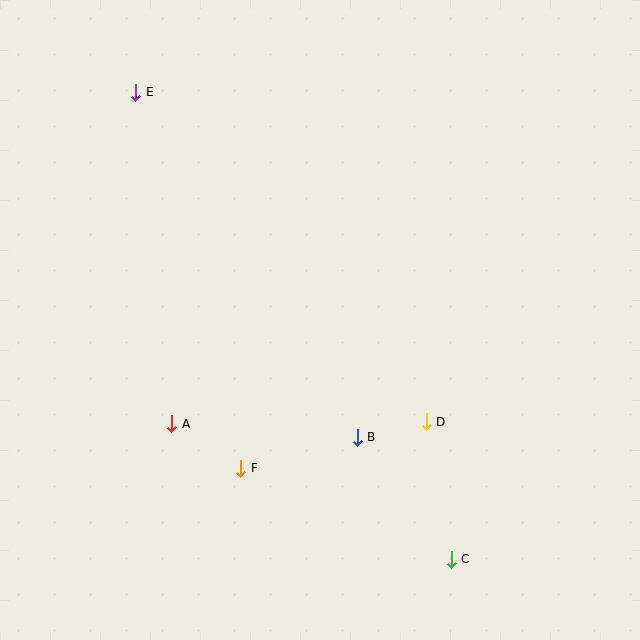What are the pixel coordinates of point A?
Point A is at (172, 424).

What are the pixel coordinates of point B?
Point B is at (357, 437).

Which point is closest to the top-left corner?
Point E is closest to the top-left corner.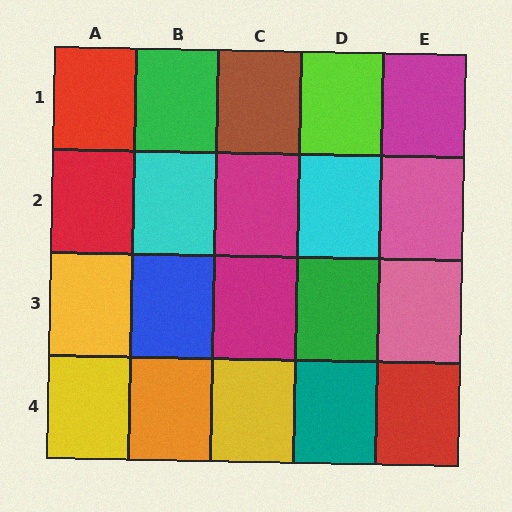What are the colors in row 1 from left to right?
Red, green, brown, lime, magenta.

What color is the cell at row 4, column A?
Yellow.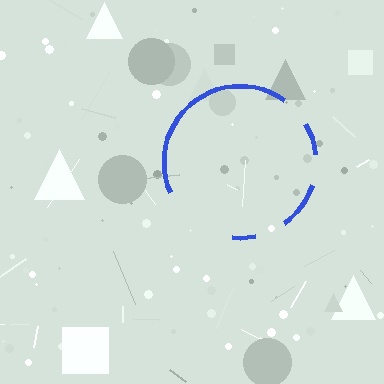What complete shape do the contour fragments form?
The contour fragments form a circle.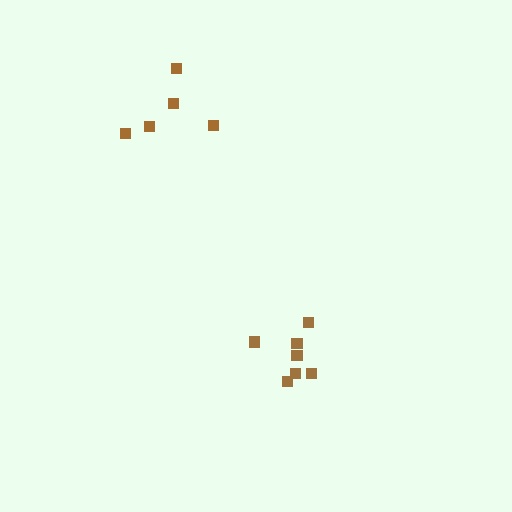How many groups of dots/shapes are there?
There are 2 groups.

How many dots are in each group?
Group 1: 7 dots, Group 2: 5 dots (12 total).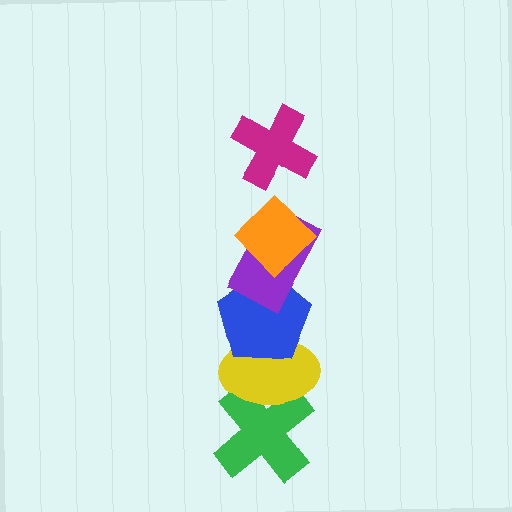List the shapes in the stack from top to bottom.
From top to bottom: the magenta cross, the orange diamond, the purple rectangle, the blue pentagon, the yellow ellipse, the green cross.